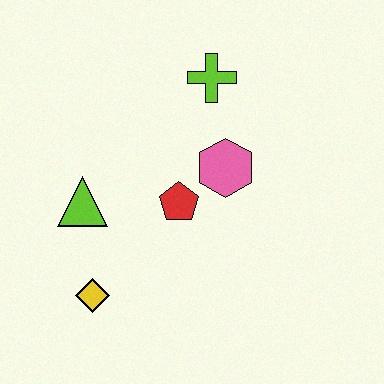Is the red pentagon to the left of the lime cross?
Yes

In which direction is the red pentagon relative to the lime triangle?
The red pentagon is to the right of the lime triangle.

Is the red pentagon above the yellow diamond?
Yes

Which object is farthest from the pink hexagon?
The yellow diamond is farthest from the pink hexagon.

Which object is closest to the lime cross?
The pink hexagon is closest to the lime cross.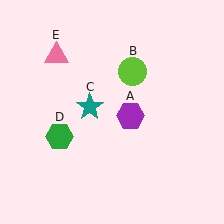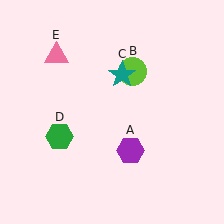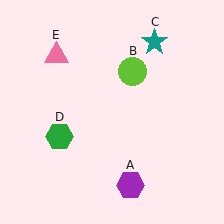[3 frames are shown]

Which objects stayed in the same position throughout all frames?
Lime circle (object B) and green hexagon (object D) and pink triangle (object E) remained stationary.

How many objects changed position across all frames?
2 objects changed position: purple hexagon (object A), teal star (object C).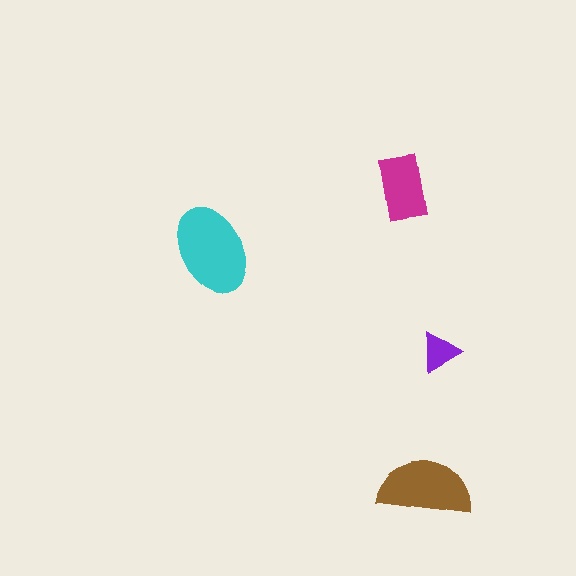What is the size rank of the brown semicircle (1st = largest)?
2nd.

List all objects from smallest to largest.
The purple triangle, the magenta rectangle, the brown semicircle, the cyan ellipse.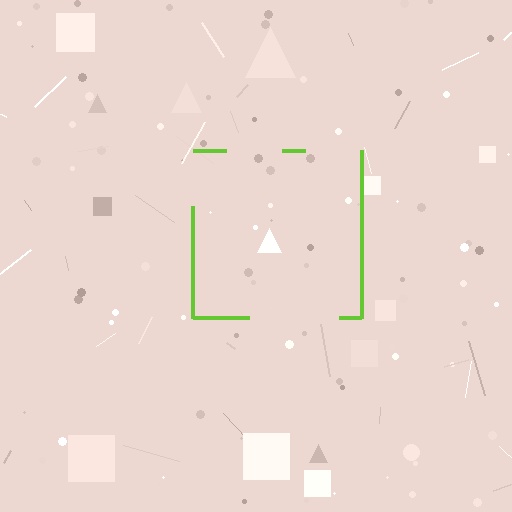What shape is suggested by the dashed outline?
The dashed outline suggests a square.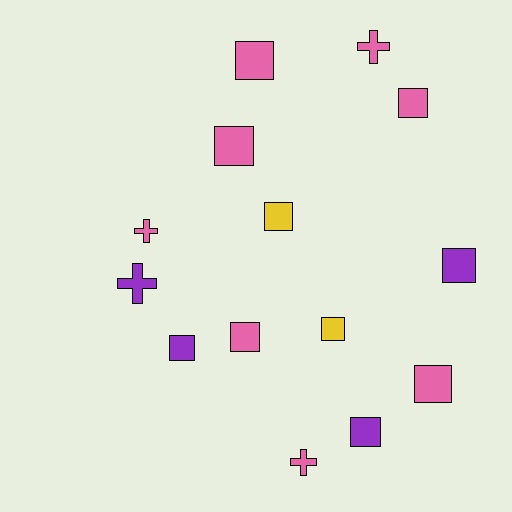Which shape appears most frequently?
Square, with 10 objects.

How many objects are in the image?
There are 14 objects.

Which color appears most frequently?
Pink, with 8 objects.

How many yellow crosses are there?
There are no yellow crosses.